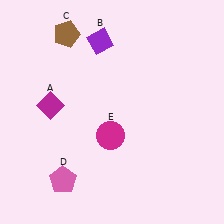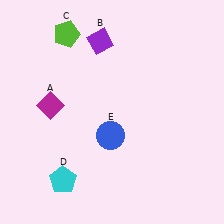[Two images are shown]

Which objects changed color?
C changed from brown to lime. D changed from pink to cyan. E changed from magenta to blue.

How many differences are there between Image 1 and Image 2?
There are 3 differences between the two images.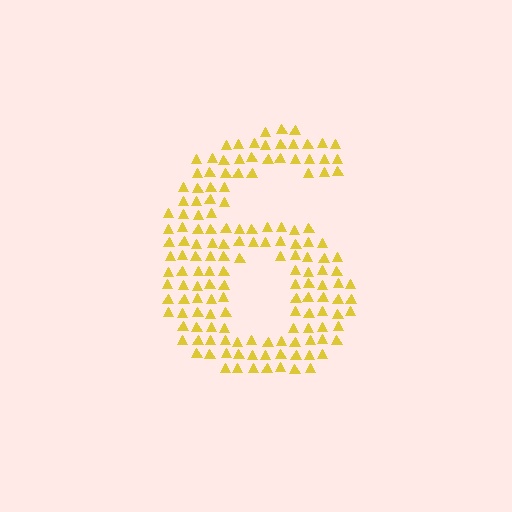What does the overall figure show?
The overall figure shows the digit 6.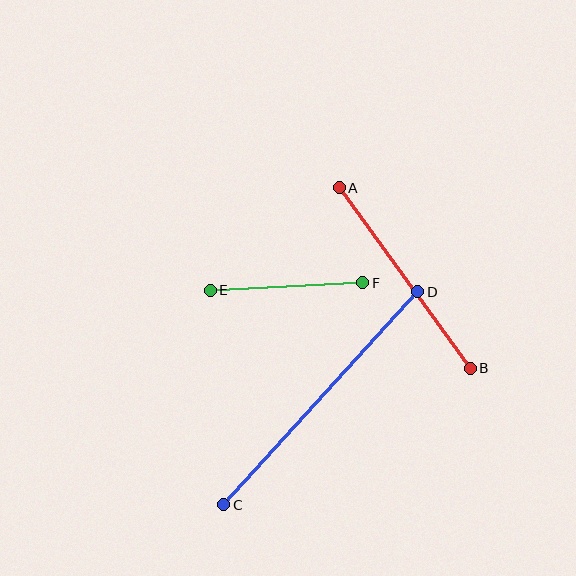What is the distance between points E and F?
The distance is approximately 152 pixels.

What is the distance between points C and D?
The distance is approximately 288 pixels.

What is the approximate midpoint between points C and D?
The midpoint is at approximately (321, 398) pixels.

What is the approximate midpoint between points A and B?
The midpoint is at approximately (405, 278) pixels.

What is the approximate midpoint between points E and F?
The midpoint is at approximately (286, 287) pixels.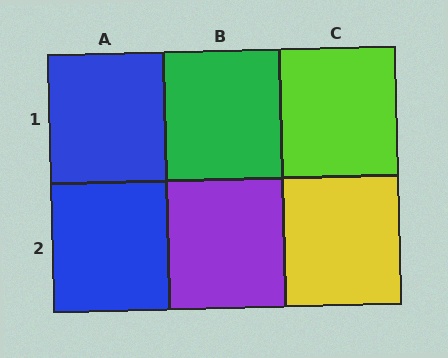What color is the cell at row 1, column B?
Green.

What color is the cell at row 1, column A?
Blue.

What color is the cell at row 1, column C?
Lime.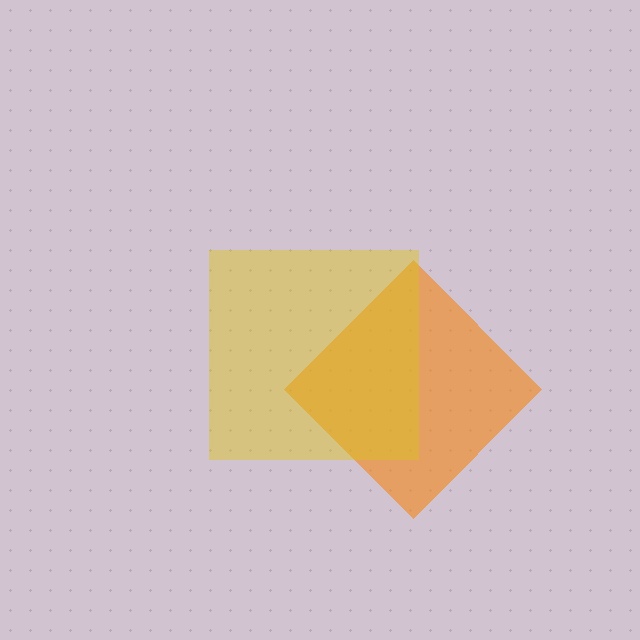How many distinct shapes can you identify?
There are 2 distinct shapes: an orange diamond, a yellow square.